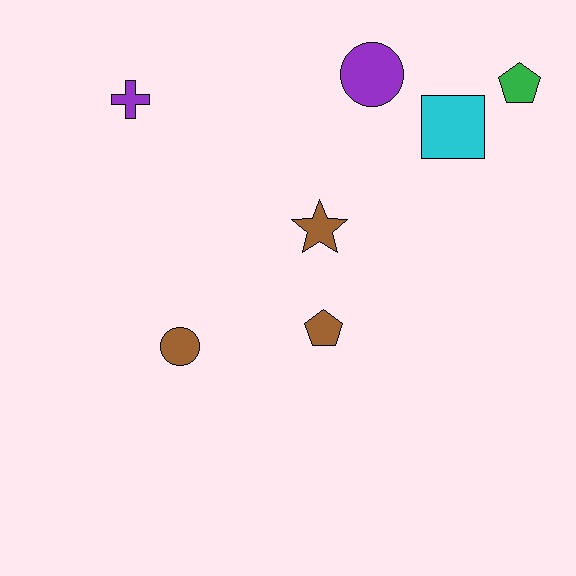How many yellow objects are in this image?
There are no yellow objects.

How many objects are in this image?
There are 7 objects.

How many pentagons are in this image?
There are 2 pentagons.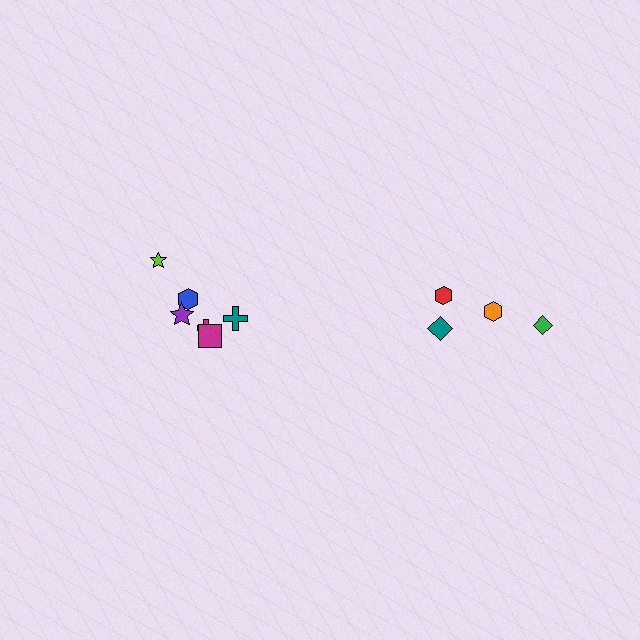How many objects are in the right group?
There are 4 objects.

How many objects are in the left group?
There are 6 objects.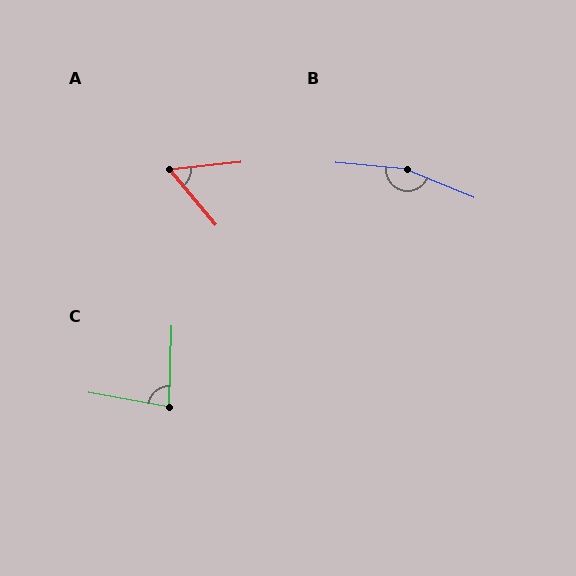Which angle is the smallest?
A, at approximately 56 degrees.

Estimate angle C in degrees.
Approximately 82 degrees.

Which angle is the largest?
B, at approximately 163 degrees.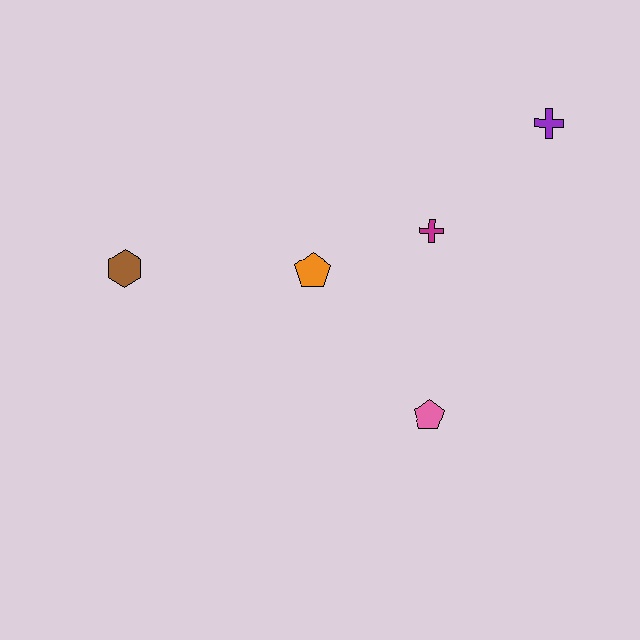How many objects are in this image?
There are 5 objects.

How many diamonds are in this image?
There are no diamonds.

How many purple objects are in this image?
There is 1 purple object.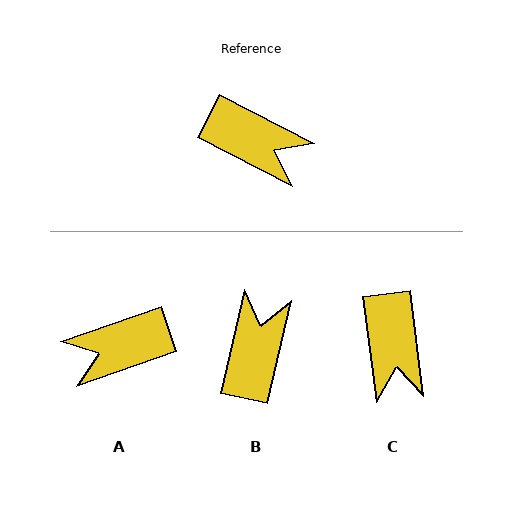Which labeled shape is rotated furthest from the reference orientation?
A, about 134 degrees away.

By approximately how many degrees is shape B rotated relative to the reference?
Approximately 105 degrees counter-clockwise.